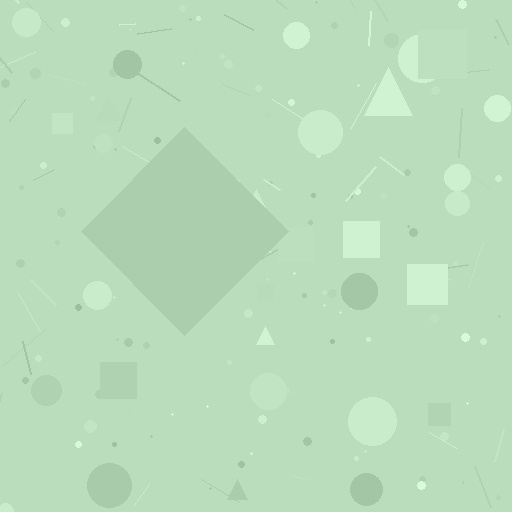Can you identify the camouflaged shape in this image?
The camouflaged shape is a diamond.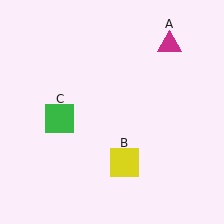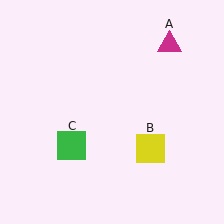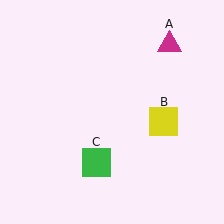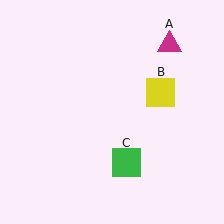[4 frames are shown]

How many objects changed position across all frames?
2 objects changed position: yellow square (object B), green square (object C).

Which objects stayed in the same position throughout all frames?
Magenta triangle (object A) remained stationary.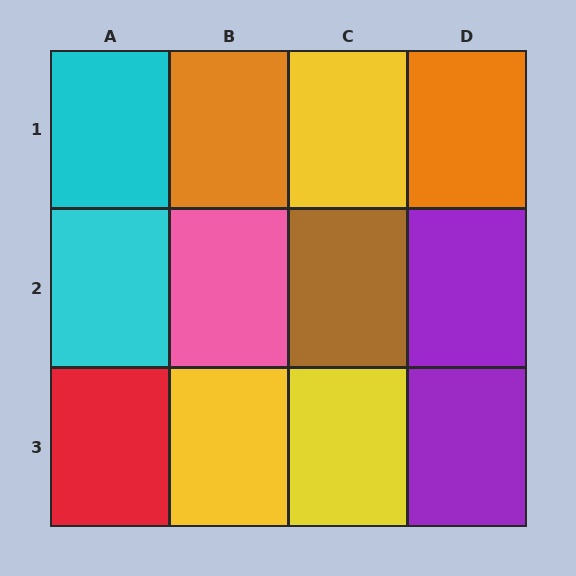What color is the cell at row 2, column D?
Purple.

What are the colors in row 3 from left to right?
Red, yellow, yellow, purple.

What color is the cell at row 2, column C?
Brown.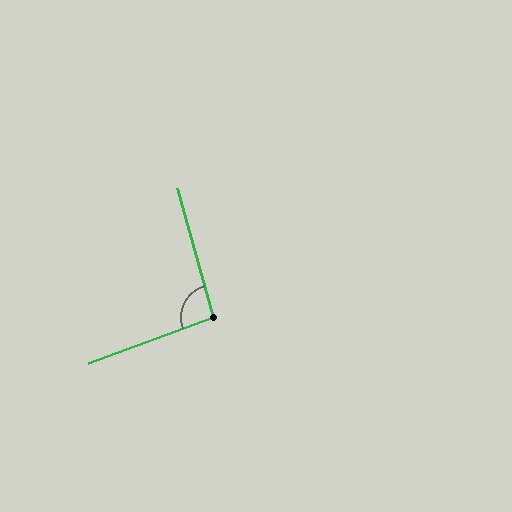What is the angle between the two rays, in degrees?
Approximately 95 degrees.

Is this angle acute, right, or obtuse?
It is approximately a right angle.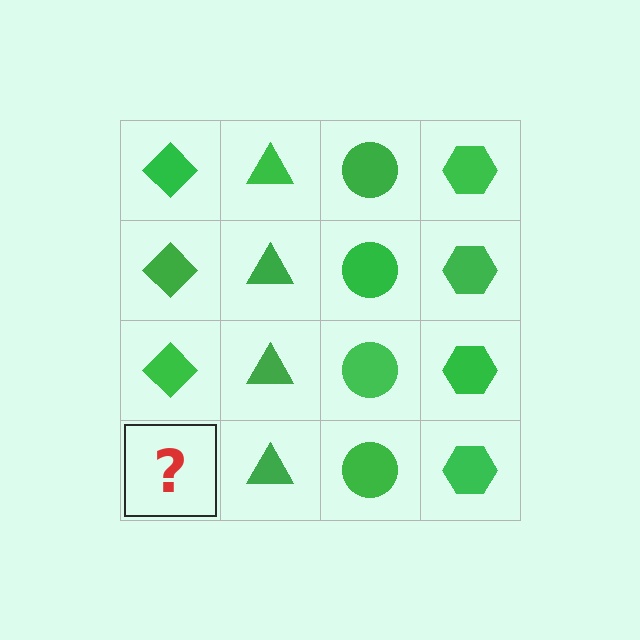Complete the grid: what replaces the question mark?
The question mark should be replaced with a green diamond.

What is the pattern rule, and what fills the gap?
The rule is that each column has a consistent shape. The gap should be filled with a green diamond.